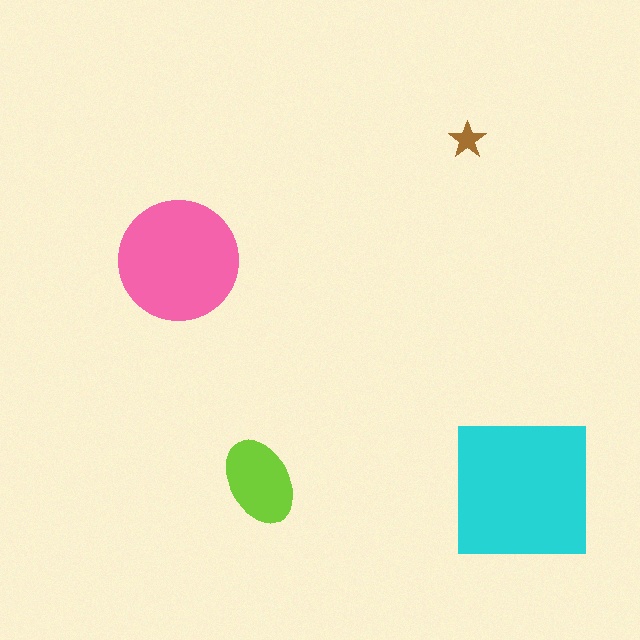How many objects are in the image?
There are 4 objects in the image.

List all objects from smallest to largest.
The brown star, the lime ellipse, the pink circle, the cyan square.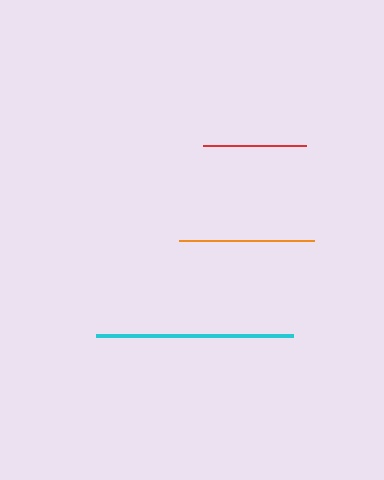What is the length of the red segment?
The red segment is approximately 103 pixels long.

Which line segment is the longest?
The cyan line is the longest at approximately 197 pixels.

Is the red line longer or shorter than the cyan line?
The cyan line is longer than the red line.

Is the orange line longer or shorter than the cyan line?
The cyan line is longer than the orange line.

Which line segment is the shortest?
The red line is the shortest at approximately 103 pixels.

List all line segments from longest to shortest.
From longest to shortest: cyan, orange, red.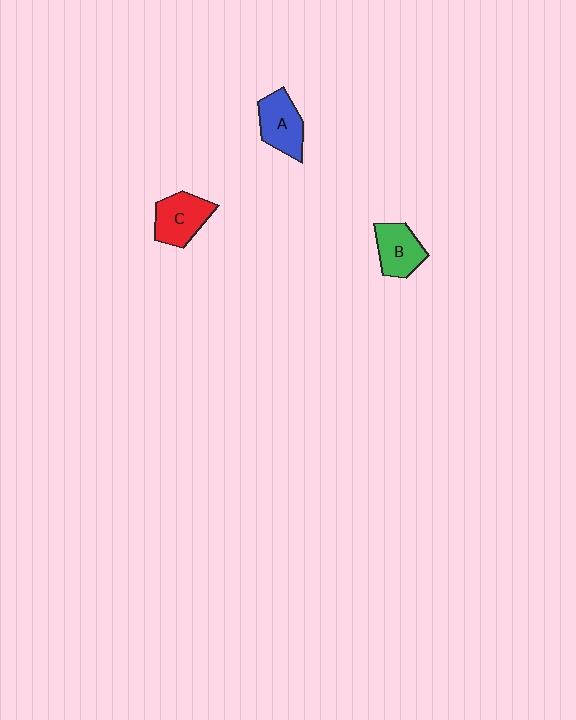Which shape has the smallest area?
Shape B (green).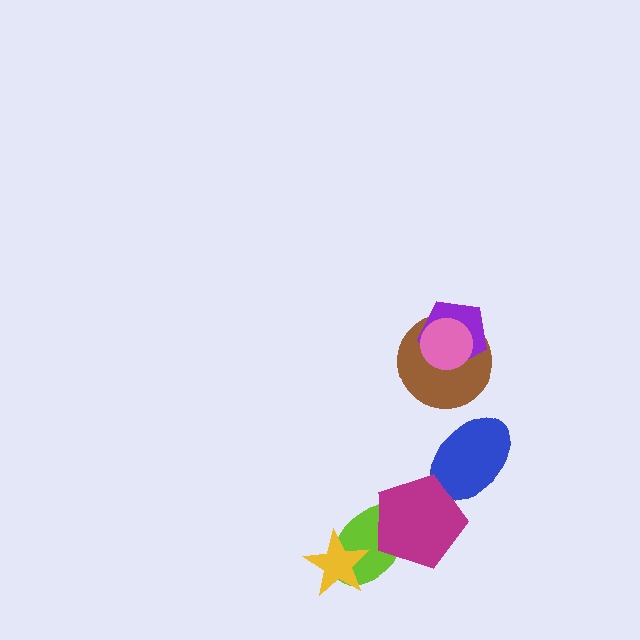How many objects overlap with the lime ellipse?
2 objects overlap with the lime ellipse.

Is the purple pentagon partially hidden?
Yes, it is partially covered by another shape.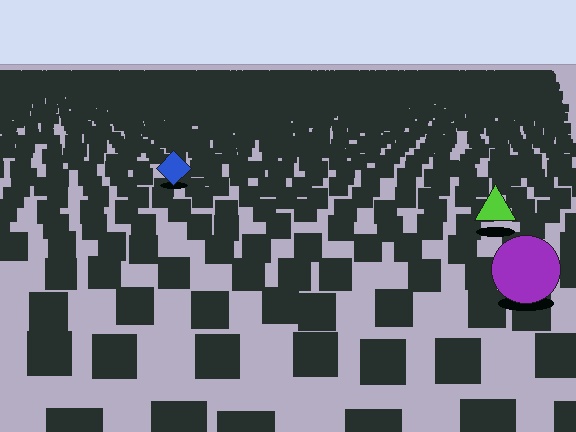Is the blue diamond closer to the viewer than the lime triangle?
No. The lime triangle is closer — you can tell from the texture gradient: the ground texture is coarser near it.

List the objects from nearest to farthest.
From nearest to farthest: the purple circle, the lime triangle, the blue diamond.